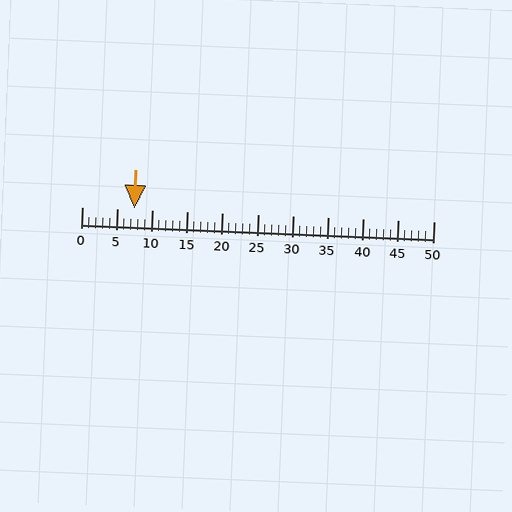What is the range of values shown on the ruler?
The ruler shows values from 0 to 50.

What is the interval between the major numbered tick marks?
The major tick marks are spaced 5 units apart.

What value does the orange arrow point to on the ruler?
The orange arrow points to approximately 7.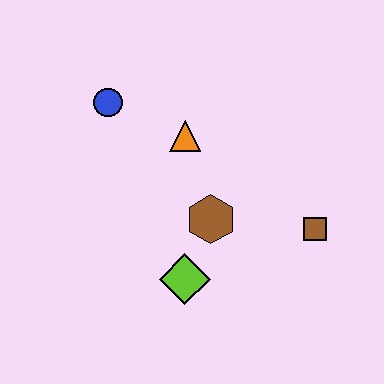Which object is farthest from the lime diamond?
The blue circle is farthest from the lime diamond.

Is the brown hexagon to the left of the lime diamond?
No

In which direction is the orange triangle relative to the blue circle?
The orange triangle is to the right of the blue circle.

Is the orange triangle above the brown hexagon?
Yes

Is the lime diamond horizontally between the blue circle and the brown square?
Yes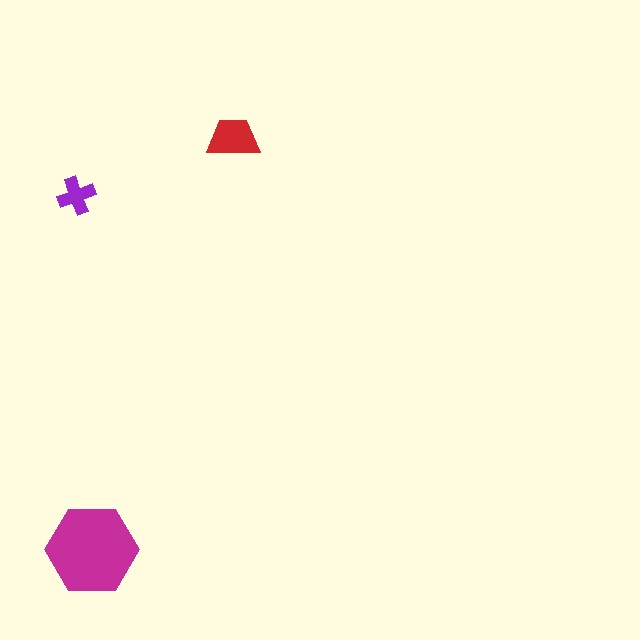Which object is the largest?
The magenta hexagon.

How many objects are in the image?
There are 3 objects in the image.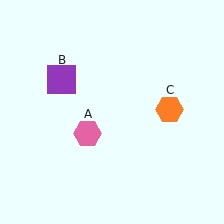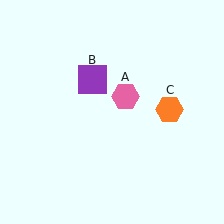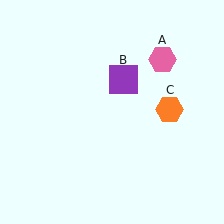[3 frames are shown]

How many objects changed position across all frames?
2 objects changed position: pink hexagon (object A), purple square (object B).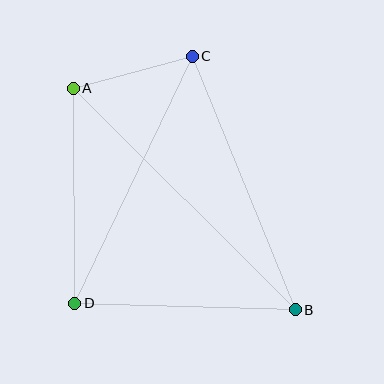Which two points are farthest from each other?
Points A and B are farthest from each other.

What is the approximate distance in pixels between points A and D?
The distance between A and D is approximately 215 pixels.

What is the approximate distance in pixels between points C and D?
The distance between C and D is approximately 273 pixels.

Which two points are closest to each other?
Points A and C are closest to each other.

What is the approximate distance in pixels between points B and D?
The distance between B and D is approximately 220 pixels.